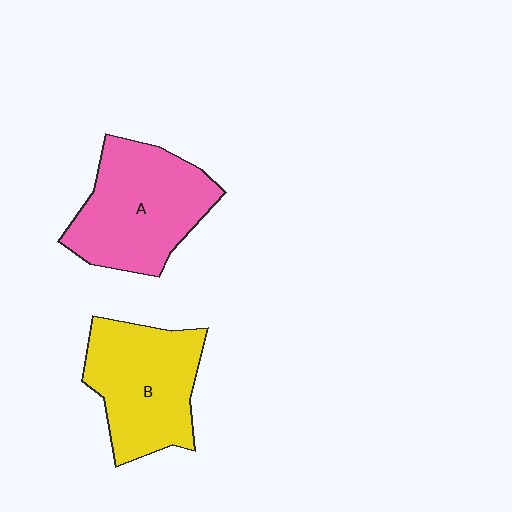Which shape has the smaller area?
Shape B (yellow).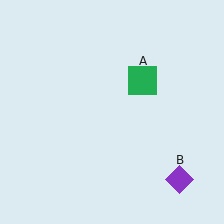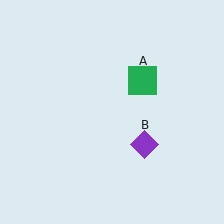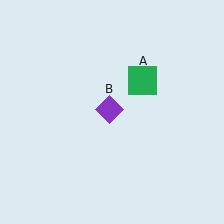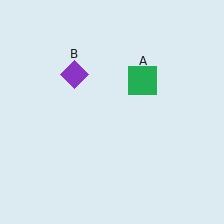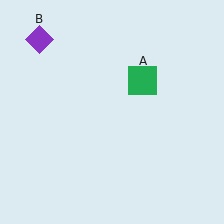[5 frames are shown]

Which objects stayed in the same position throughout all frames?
Green square (object A) remained stationary.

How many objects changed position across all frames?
1 object changed position: purple diamond (object B).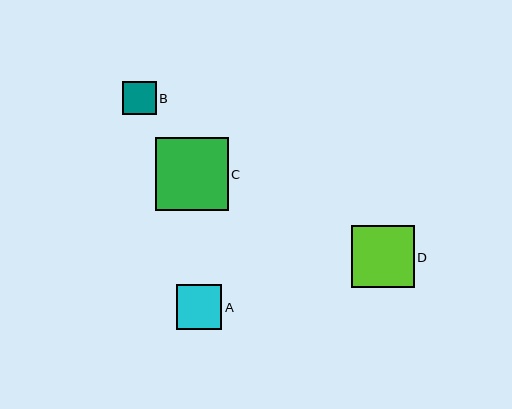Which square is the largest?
Square C is the largest with a size of approximately 73 pixels.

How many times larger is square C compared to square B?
Square C is approximately 2.2 times the size of square B.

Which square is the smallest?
Square B is the smallest with a size of approximately 33 pixels.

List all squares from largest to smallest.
From largest to smallest: C, D, A, B.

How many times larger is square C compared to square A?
Square C is approximately 1.6 times the size of square A.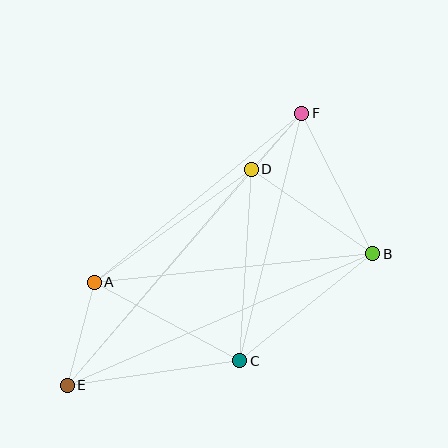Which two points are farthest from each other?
Points E and F are farthest from each other.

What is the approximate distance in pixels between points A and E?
The distance between A and E is approximately 107 pixels.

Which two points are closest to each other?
Points D and F are closest to each other.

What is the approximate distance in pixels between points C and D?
The distance between C and D is approximately 192 pixels.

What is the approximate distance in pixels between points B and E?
The distance between B and E is approximately 332 pixels.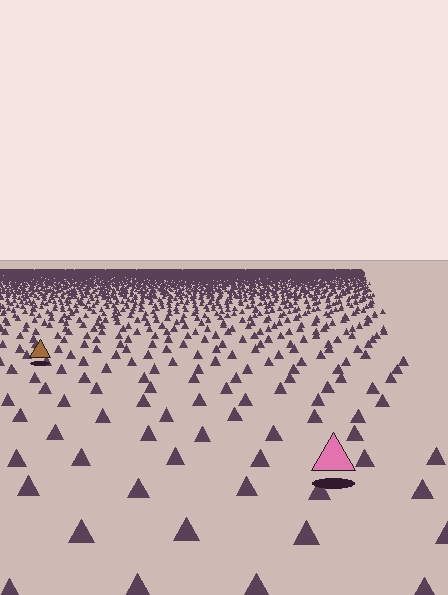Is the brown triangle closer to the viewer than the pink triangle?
No. The pink triangle is closer — you can tell from the texture gradient: the ground texture is coarser near it.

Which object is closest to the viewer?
The pink triangle is closest. The texture marks near it are larger and more spread out.